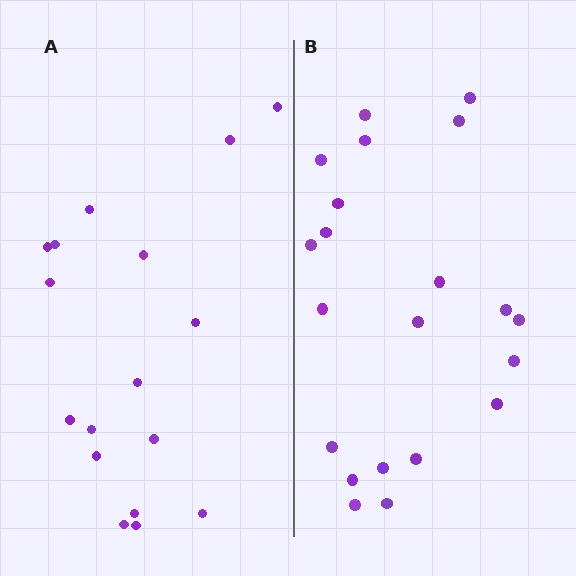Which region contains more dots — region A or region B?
Region B (the right region) has more dots.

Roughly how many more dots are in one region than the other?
Region B has about 4 more dots than region A.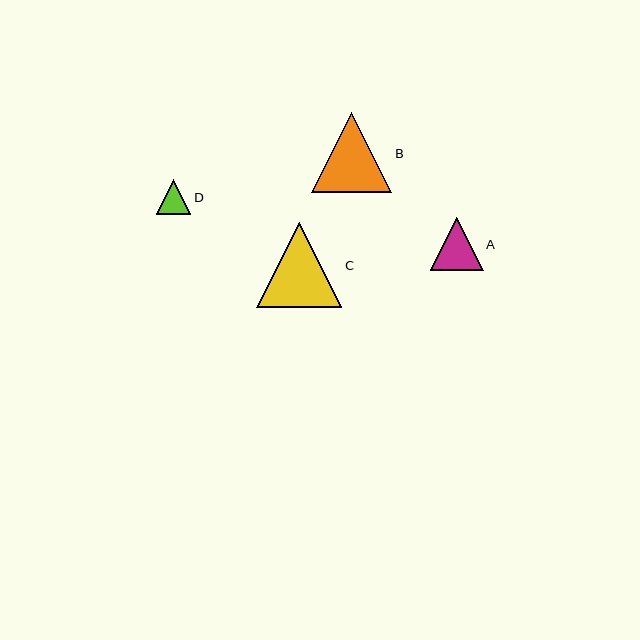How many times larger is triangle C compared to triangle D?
Triangle C is approximately 2.4 times the size of triangle D.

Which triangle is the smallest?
Triangle D is the smallest with a size of approximately 35 pixels.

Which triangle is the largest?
Triangle C is the largest with a size of approximately 85 pixels.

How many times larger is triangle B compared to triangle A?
Triangle B is approximately 1.5 times the size of triangle A.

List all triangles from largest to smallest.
From largest to smallest: C, B, A, D.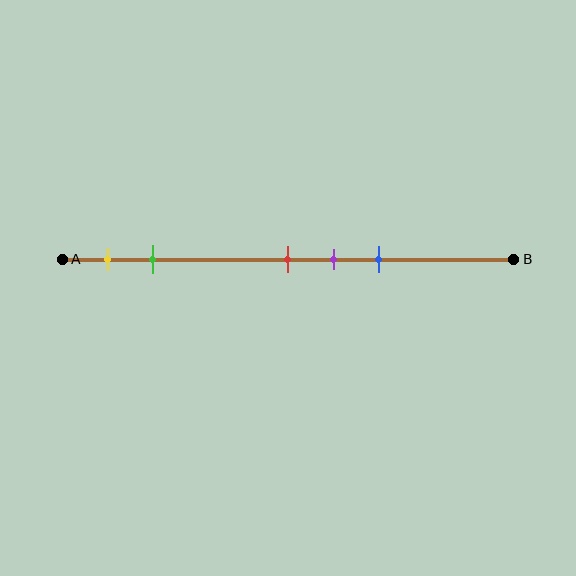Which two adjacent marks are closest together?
The red and purple marks are the closest adjacent pair.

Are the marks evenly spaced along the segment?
No, the marks are not evenly spaced.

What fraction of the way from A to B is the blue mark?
The blue mark is approximately 70% (0.7) of the way from A to B.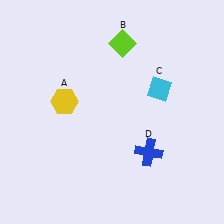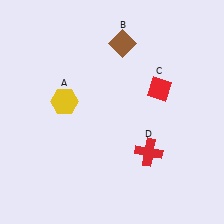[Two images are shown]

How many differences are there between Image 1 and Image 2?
There are 3 differences between the two images.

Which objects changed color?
B changed from lime to brown. C changed from cyan to red. D changed from blue to red.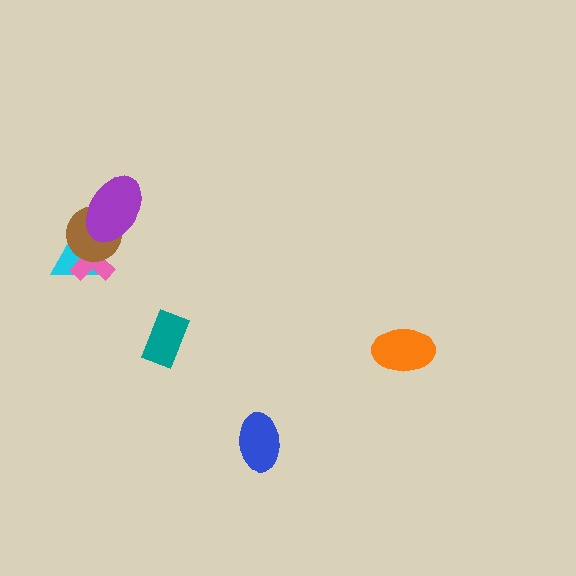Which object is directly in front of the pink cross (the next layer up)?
The brown circle is directly in front of the pink cross.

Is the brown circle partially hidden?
Yes, it is partially covered by another shape.